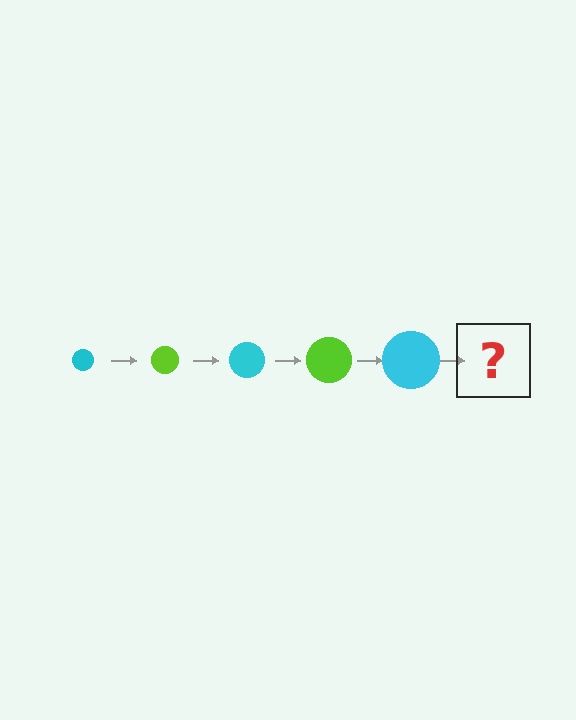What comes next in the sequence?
The next element should be a lime circle, larger than the previous one.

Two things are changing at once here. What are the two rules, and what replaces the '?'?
The two rules are that the circle grows larger each step and the color cycles through cyan and lime. The '?' should be a lime circle, larger than the previous one.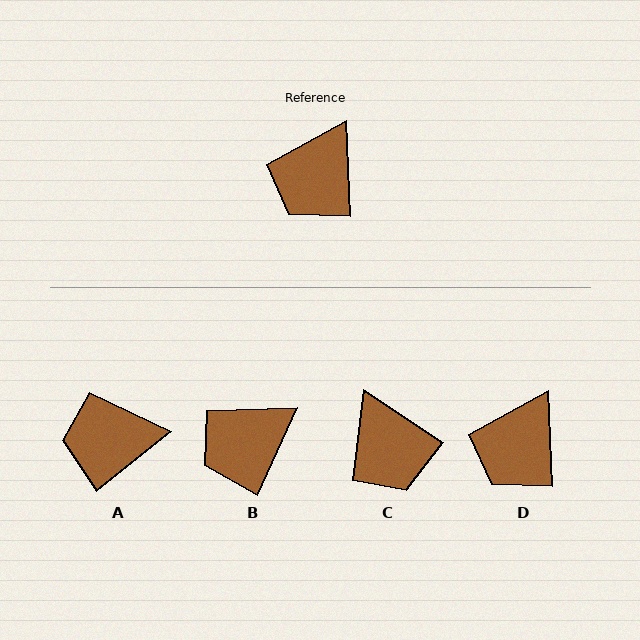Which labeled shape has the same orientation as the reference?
D.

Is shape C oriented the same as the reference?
No, it is off by about 55 degrees.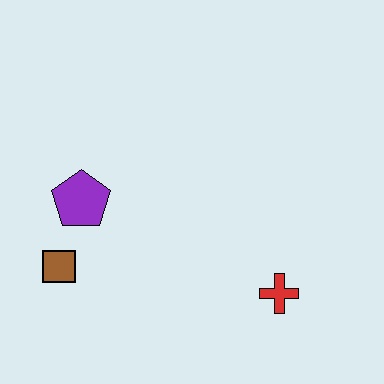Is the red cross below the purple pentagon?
Yes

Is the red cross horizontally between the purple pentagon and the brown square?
No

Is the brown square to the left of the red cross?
Yes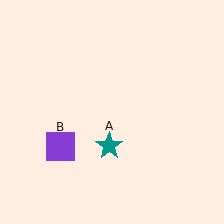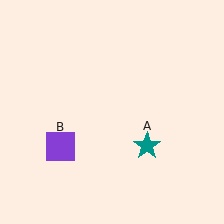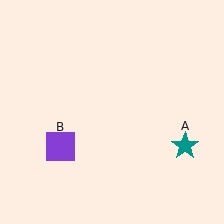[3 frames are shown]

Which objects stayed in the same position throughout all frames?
Purple square (object B) remained stationary.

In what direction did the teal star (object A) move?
The teal star (object A) moved right.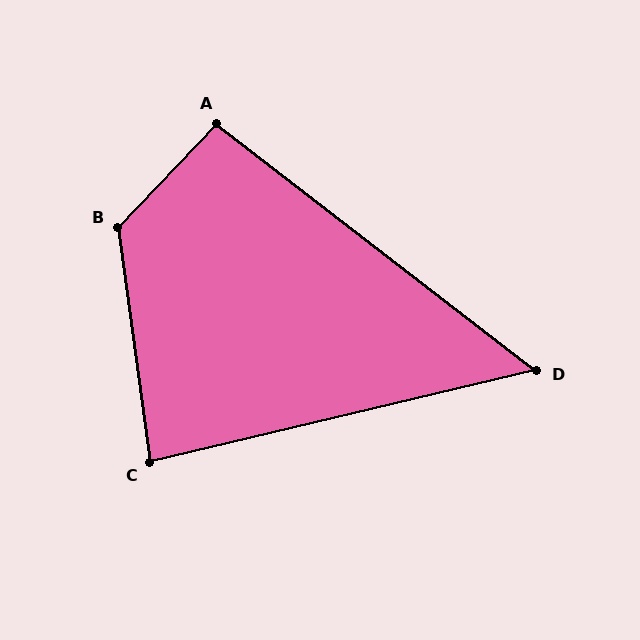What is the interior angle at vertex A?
Approximately 96 degrees (obtuse).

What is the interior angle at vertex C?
Approximately 84 degrees (acute).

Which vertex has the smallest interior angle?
D, at approximately 51 degrees.